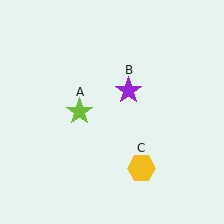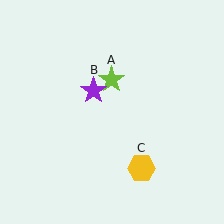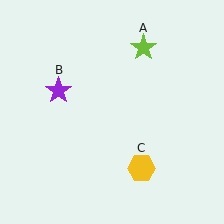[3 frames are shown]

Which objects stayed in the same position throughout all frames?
Yellow hexagon (object C) remained stationary.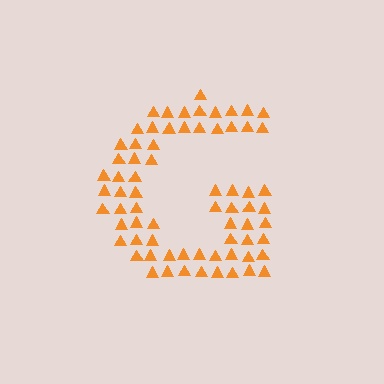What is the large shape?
The large shape is the letter G.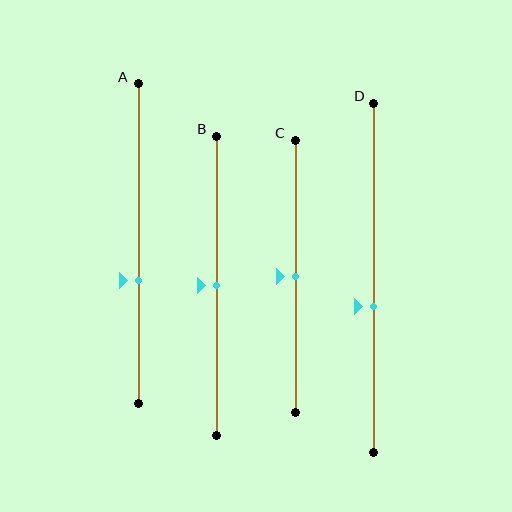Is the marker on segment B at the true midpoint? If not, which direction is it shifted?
Yes, the marker on segment B is at the true midpoint.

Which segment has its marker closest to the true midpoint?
Segment B has its marker closest to the true midpoint.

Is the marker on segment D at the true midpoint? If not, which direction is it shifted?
No, the marker on segment D is shifted downward by about 8% of the segment length.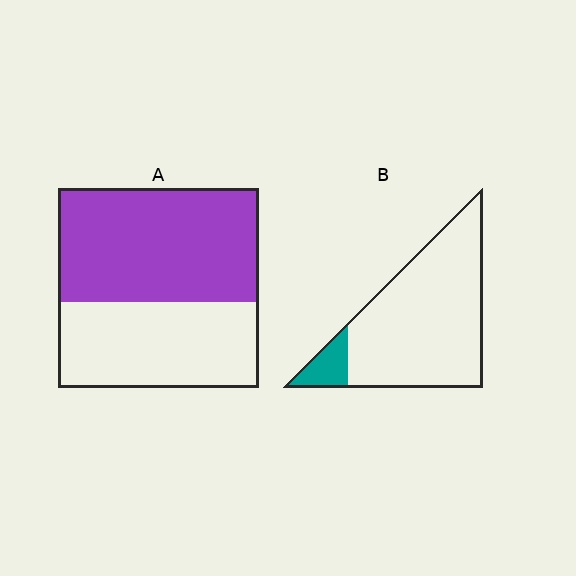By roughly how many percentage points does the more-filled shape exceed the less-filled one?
By roughly 45 percentage points (A over B).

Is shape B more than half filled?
No.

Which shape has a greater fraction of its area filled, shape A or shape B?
Shape A.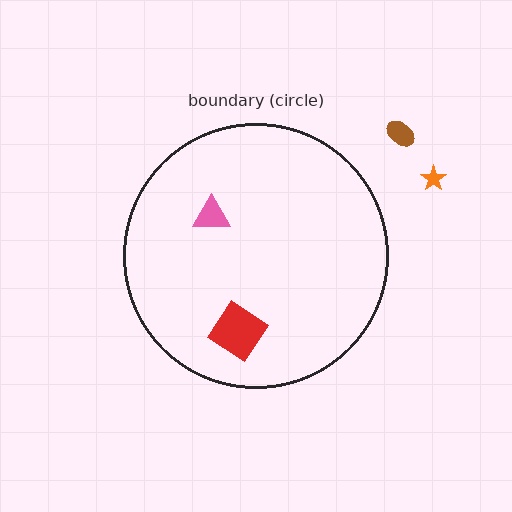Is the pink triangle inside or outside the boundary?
Inside.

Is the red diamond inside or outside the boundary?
Inside.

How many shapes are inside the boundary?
2 inside, 2 outside.